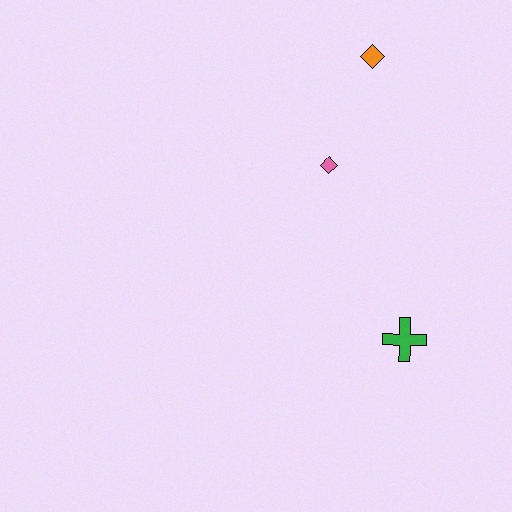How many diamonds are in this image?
There are 2 diamonds.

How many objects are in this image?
There are 3 objects.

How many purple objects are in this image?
There are no purple objects.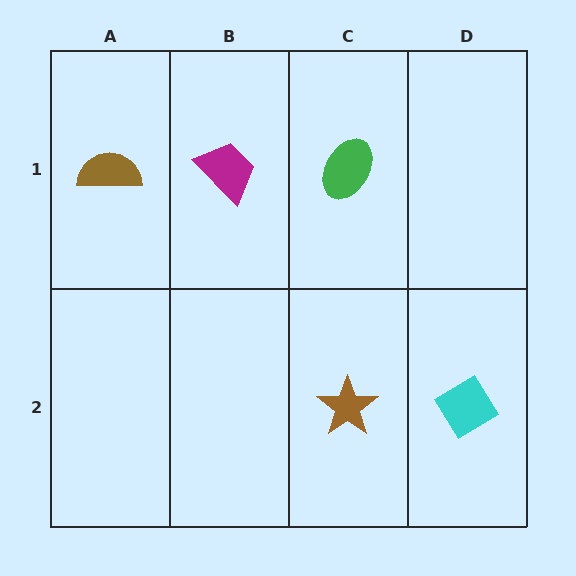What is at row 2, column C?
A brown star.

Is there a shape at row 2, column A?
No, that cell is empty.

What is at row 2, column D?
A cyan diamond.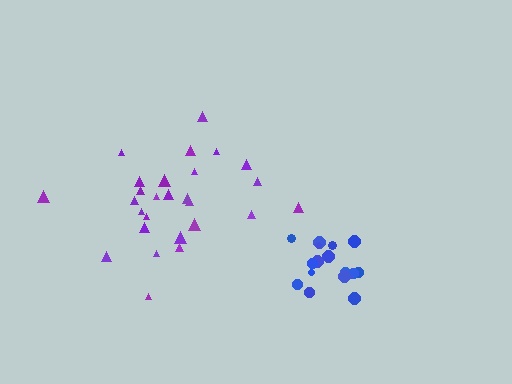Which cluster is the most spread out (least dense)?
Purple.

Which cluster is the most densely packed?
Blue.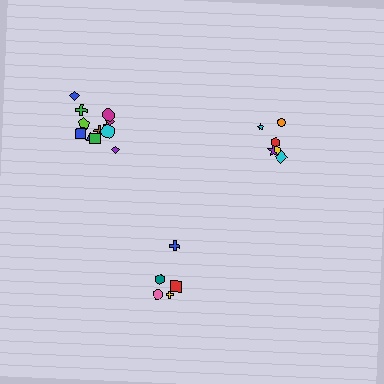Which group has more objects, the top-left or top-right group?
The top-left group.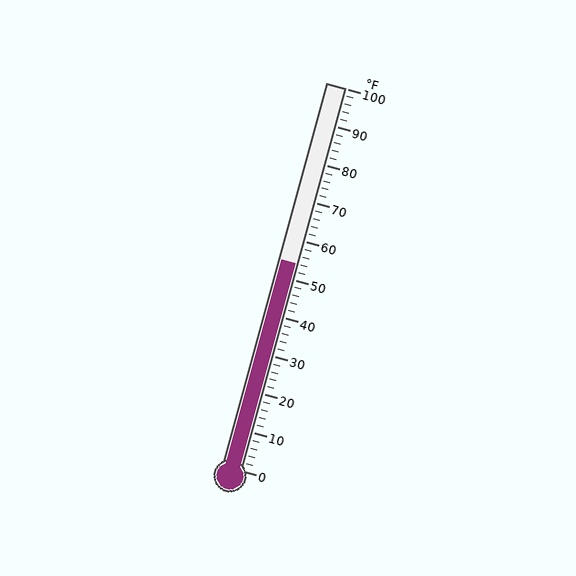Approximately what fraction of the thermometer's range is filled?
The thermometer is filled to approximately 55% of its range.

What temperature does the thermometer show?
The thermometer shows approximately 54°F.